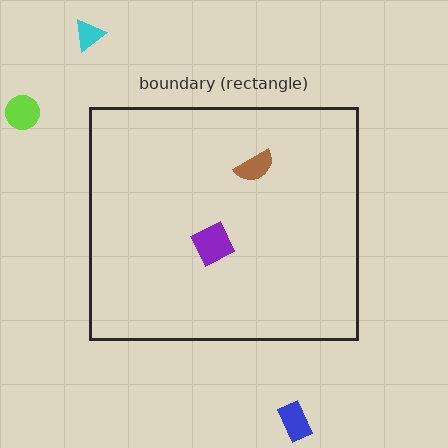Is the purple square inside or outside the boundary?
Inside.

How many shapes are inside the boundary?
2 inside, 3 outside.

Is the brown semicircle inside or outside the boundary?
Inside.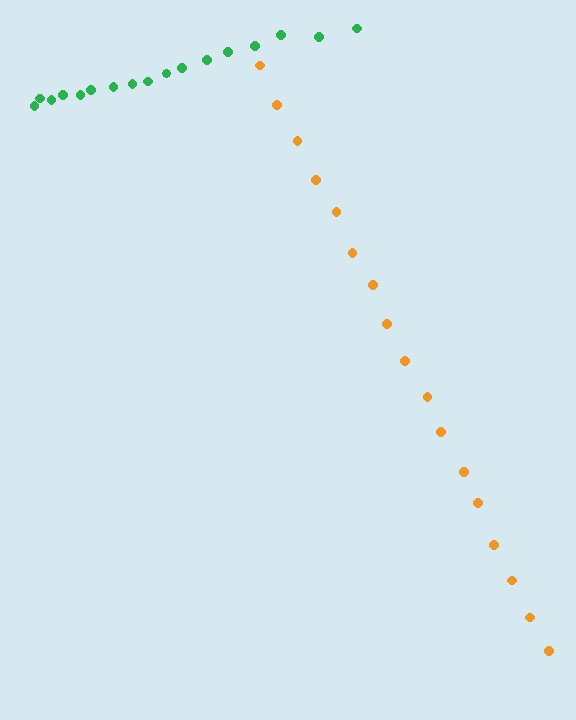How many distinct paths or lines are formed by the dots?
There are 2 distinct paths.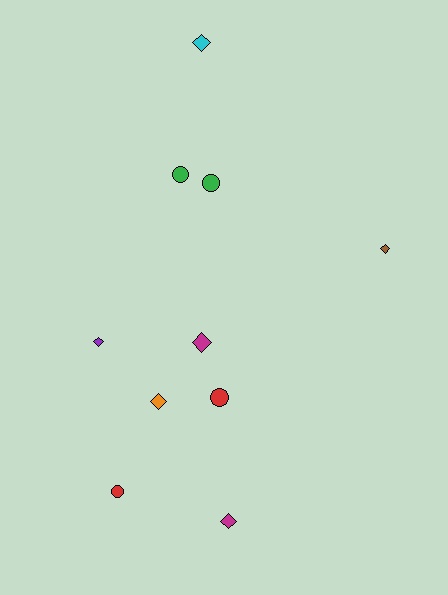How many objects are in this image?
There are 10 objects.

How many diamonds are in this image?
There are 6 diamonds.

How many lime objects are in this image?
There are no lime objects.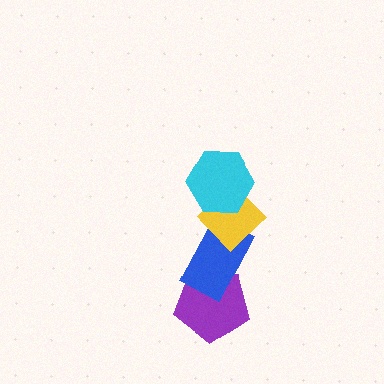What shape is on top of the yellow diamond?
The cyan hexagon is on top of the yellow diamond.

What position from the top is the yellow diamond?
The yellow diamond is 2nd from the top.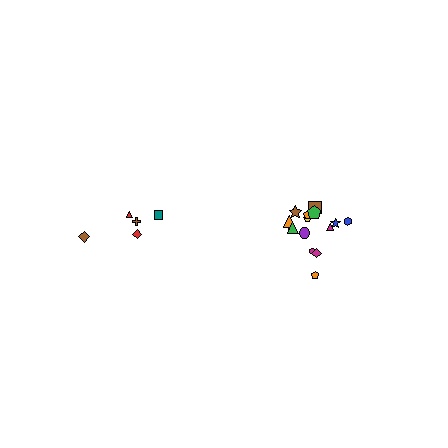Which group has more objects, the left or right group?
The right group.